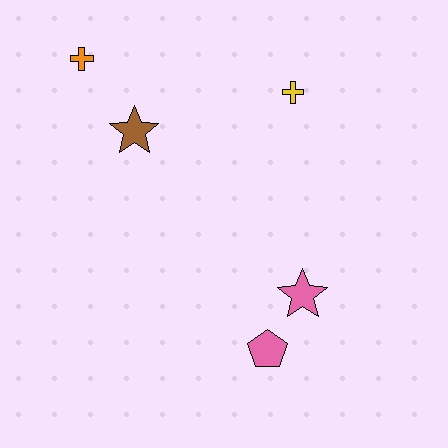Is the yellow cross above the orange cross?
No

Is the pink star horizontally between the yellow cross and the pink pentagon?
No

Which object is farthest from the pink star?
The orange cross is farthest from the pink star.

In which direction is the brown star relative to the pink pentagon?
The brown star is above the pink pentagon.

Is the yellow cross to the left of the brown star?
No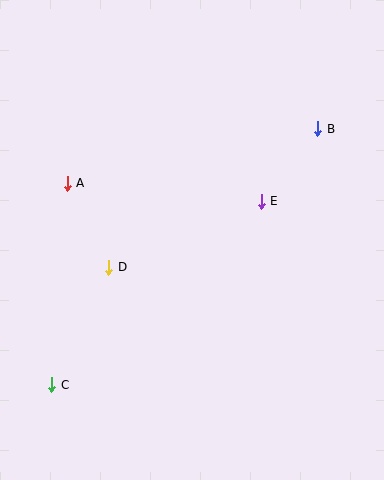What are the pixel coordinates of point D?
Point D is at (109, 267).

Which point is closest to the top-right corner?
Point B is closest to the top-right corner.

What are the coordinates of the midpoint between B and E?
The midpoint between B and E is at (290, 165).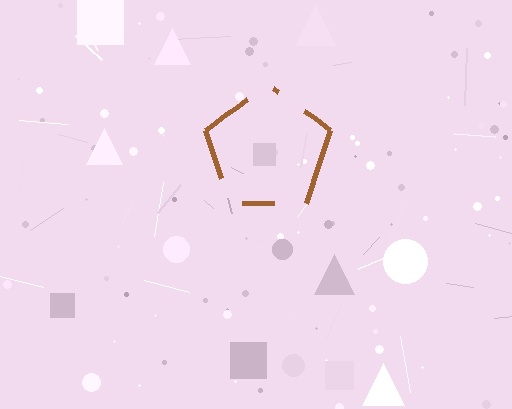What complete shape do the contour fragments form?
The contour fragments form a pentagon.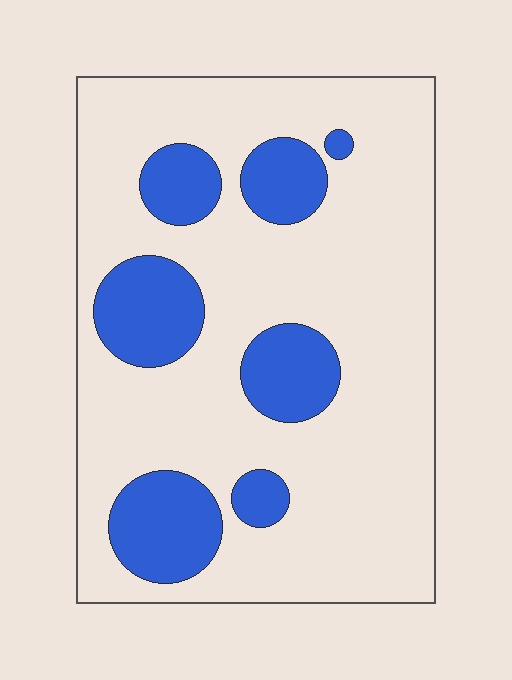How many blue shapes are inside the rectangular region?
7.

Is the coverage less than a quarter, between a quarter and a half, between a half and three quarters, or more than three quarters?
Less than a quarter.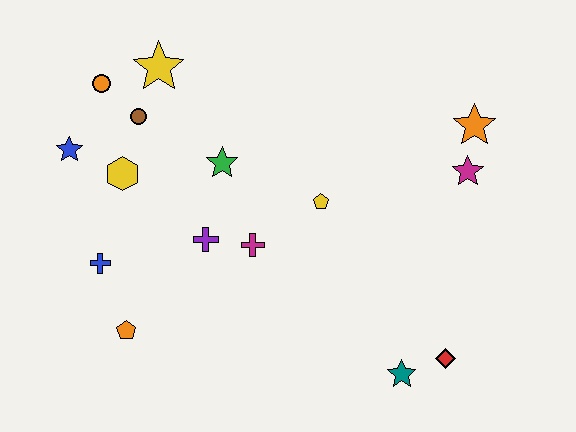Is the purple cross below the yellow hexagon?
Yes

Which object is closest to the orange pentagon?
The blue cross is closest to the orange pentagon.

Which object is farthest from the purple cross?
The orange star is farthest from the purple cross.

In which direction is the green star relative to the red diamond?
The green star is to the left of the red diamond.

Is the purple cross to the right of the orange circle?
Yes